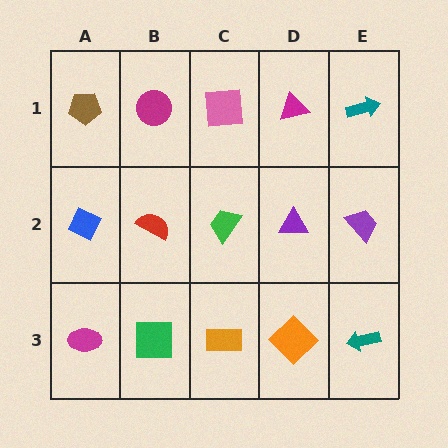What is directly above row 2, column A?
A brown pentagon.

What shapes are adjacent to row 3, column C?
A green trapezoid (row 2, column C), a green square (row 3, column B), an orange diamond (row 3, column D).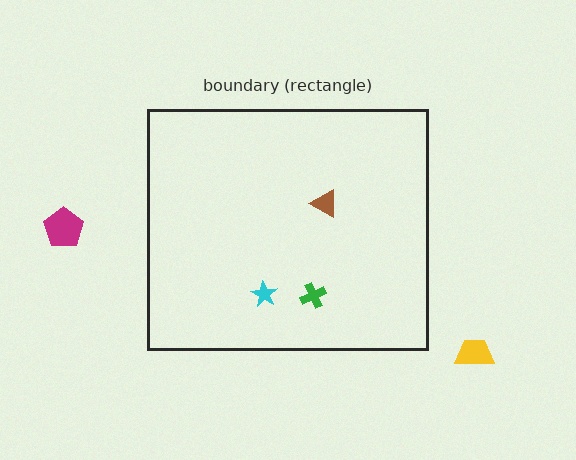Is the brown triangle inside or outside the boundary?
Inside.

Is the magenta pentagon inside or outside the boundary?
Outside.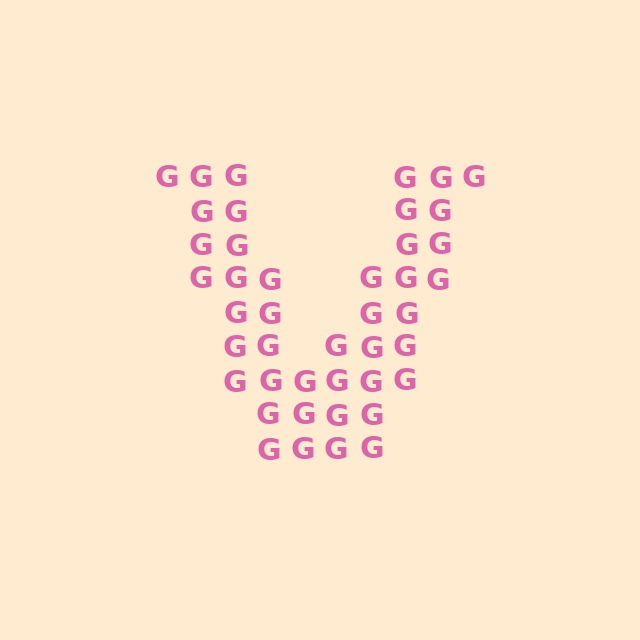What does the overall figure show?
The overall figure shows the letter V.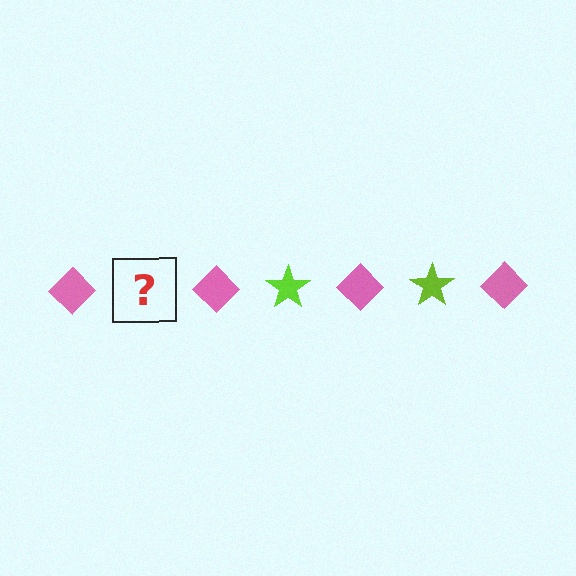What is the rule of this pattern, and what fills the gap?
The rule is that the pattern alternates between pink diamond and lime star. The gap should be filled with a lime star.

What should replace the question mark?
The question mark should be replaced with a lime star.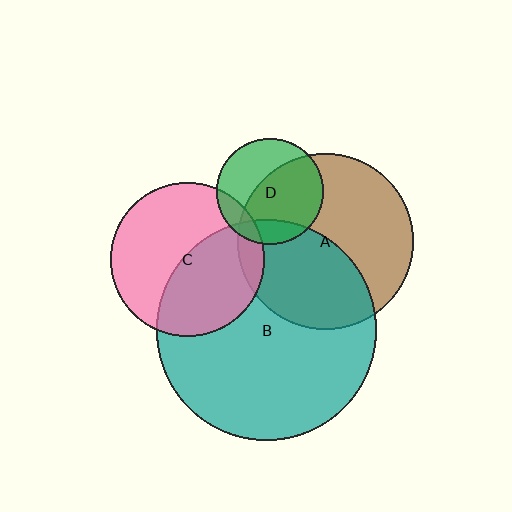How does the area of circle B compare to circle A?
Approximately 1.6 times.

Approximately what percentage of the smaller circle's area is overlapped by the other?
Approximately 45%.